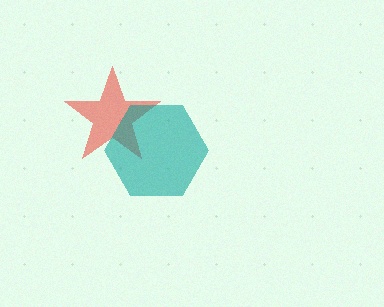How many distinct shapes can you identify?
There are 2 distinct shapes: a red star, a teal hexagon.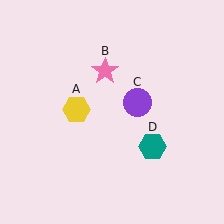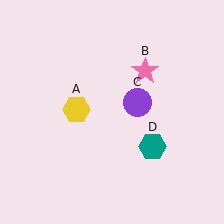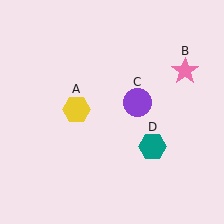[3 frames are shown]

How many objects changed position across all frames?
1 object changed position: pink star (object B).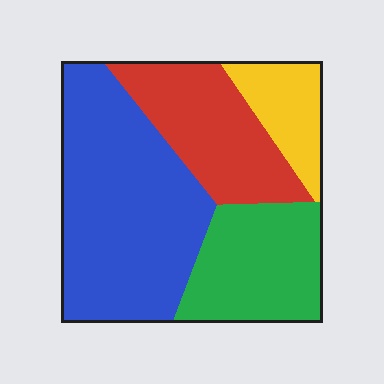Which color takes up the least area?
Yellow, at roughly 10%.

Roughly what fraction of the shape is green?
Green covers 22% of the shape.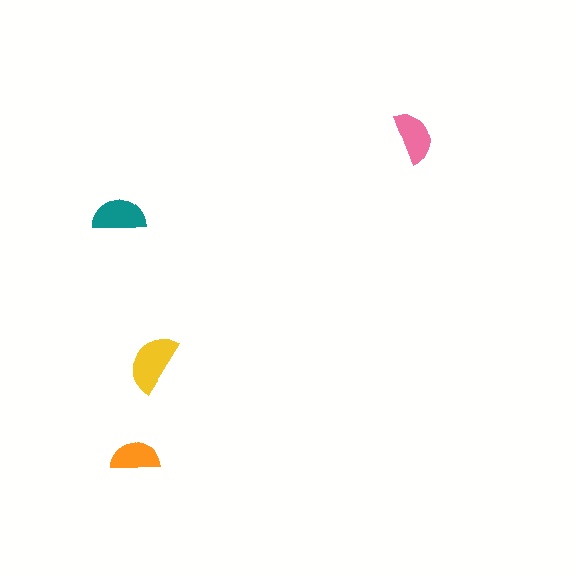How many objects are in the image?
There are 4 objects in the image.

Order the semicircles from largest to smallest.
the yellow one, the teal one, the pink one, the orange one.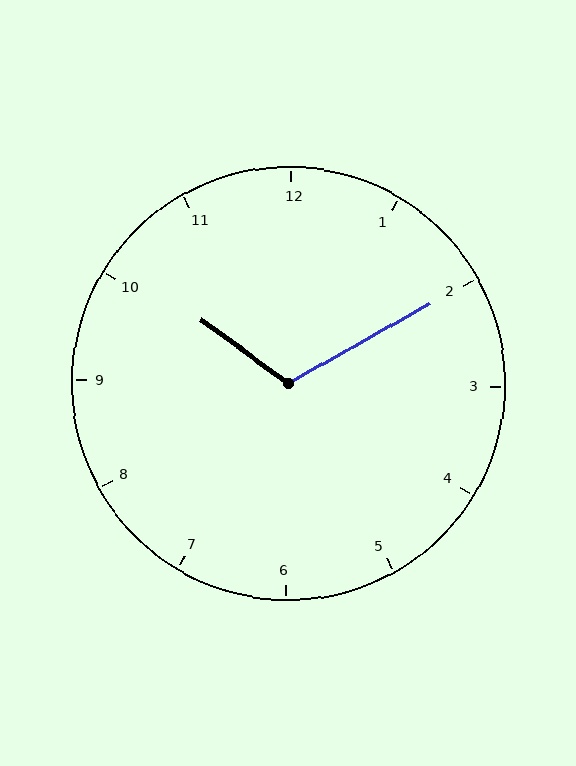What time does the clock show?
10:10.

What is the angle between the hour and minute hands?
Approximately 115 degrees.